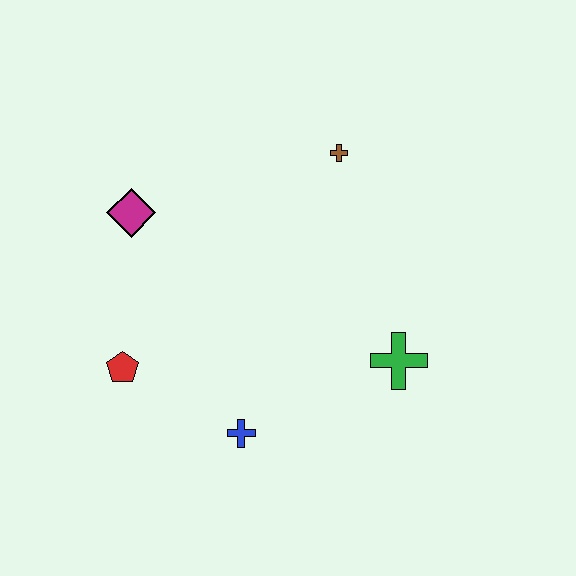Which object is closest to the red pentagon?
The blue cross is closest to the red pentagon.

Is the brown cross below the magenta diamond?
No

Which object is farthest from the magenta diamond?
The green cross is farthest from the magenta diamond.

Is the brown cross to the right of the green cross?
No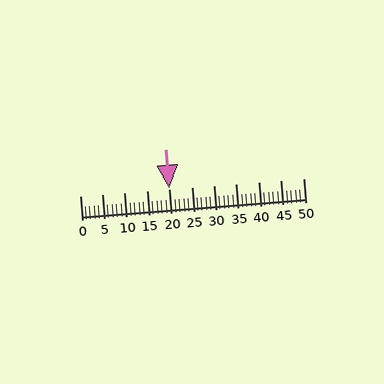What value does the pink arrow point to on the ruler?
The pink arrow points to approximately 20.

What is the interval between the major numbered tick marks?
The major tick marks are spaced 5 units apart.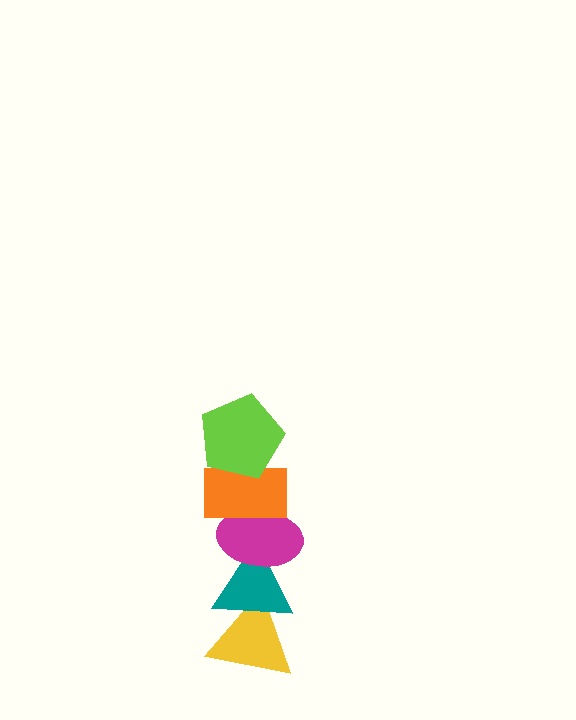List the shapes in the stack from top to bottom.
From top to bottom: the lime pentagon, the orange rectangle, the magenta ellipse, the teal triangle, the yellow triangle.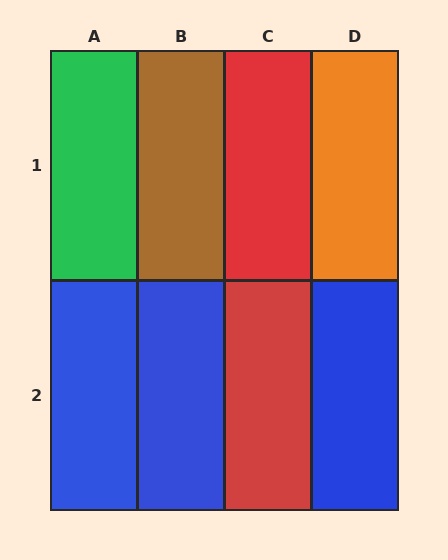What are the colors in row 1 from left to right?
Green, brown, red, orange.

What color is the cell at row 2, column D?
Blue.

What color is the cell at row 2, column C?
Red.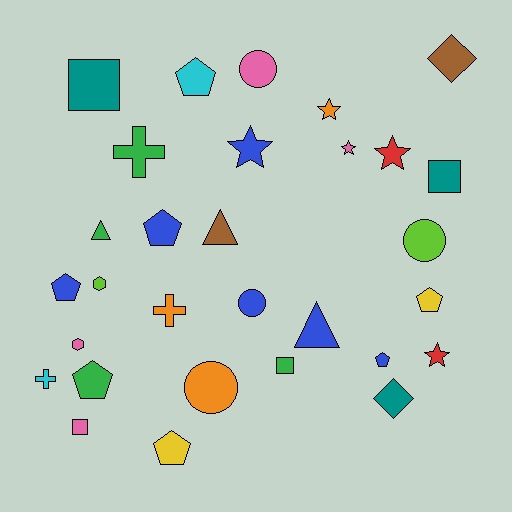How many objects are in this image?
There are 30 objects.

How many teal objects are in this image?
There are 3 teal objects.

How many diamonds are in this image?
There are 2 diamonds.